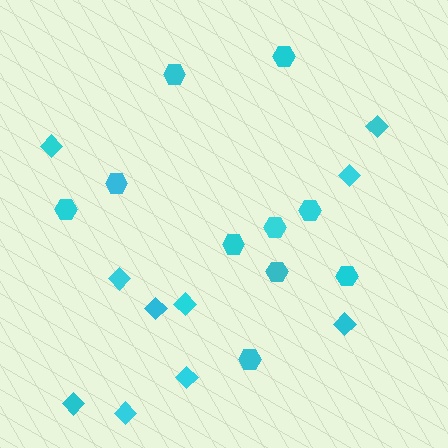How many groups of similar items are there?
There are 2 groups: one group of diamonds (10) and one group of hexagons (10).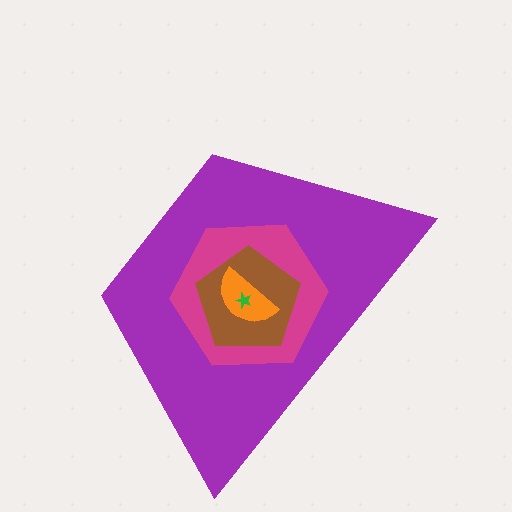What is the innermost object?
The green star.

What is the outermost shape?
The purple trapezoid.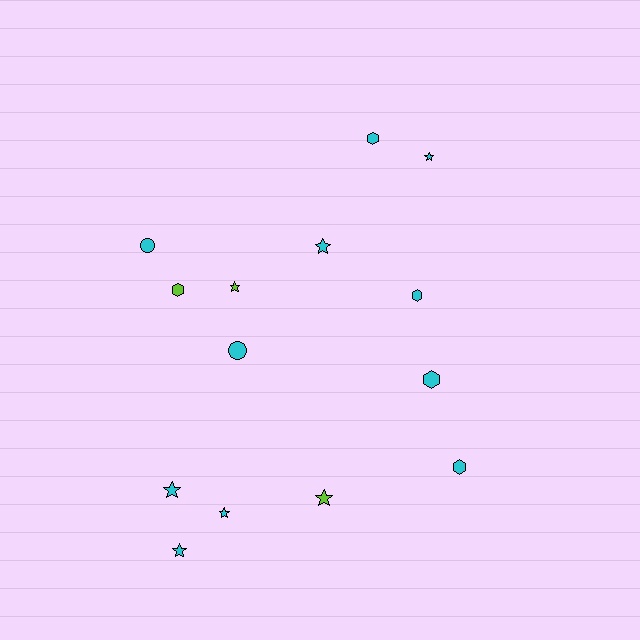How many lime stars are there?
There are 2 lime stars.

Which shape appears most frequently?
Star, with 7 objects.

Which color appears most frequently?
Cyan, with 11 objects.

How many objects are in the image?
There are 14 objects.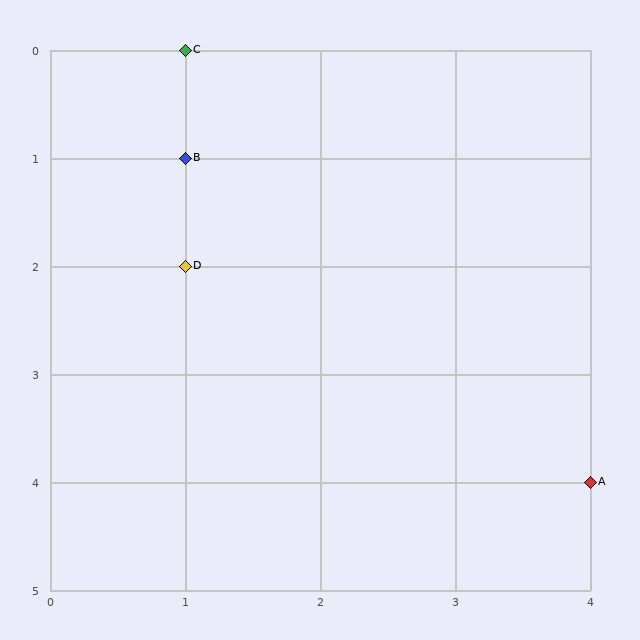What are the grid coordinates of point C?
Point C is at grid coordinates (1, 0).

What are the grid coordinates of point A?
Point A is at grid coordinates (4, 4).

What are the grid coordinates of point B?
Point B is at grid coordinates (1, 1).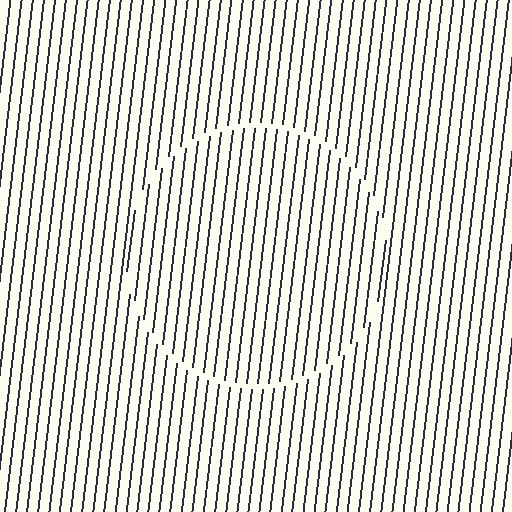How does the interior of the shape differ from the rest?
The interior of the shape contains the same grating, shifted by half a period — the contour is defined by the phase discontinuity where line-ends from the inner and outer gratings abut.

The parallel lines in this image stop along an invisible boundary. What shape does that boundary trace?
An illusory circle. The interior of the shape contains the same grating, shifted by half a period — the contour is defined by the phase discontinuity where line-ends from the inner and outer gratings abut.